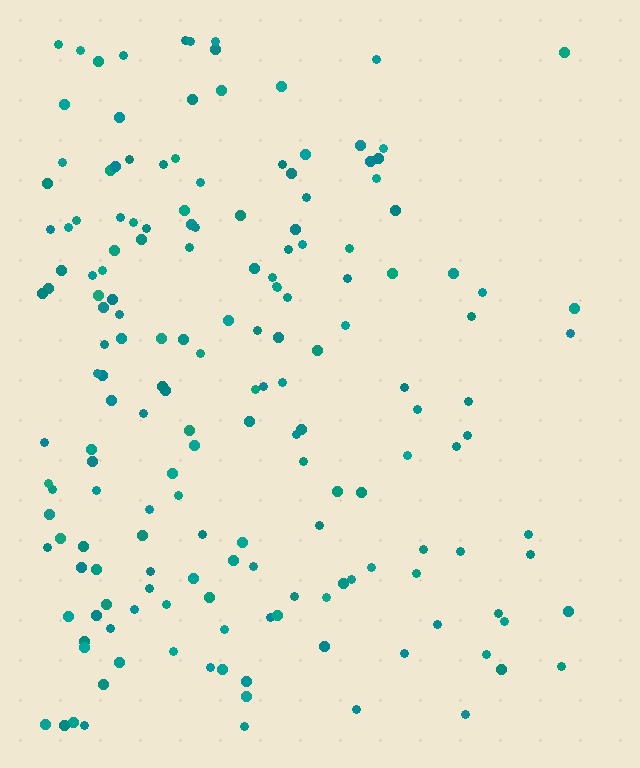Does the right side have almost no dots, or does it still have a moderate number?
Still a moderate number, just noticeably fewer than the left.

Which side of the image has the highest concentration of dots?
The left.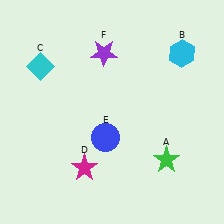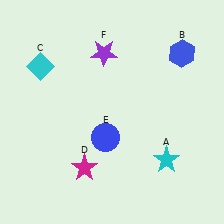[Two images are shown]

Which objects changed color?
A changed from green to cyan. B changed from cyan to blue.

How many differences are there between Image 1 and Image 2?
There are 2 differences between the two images.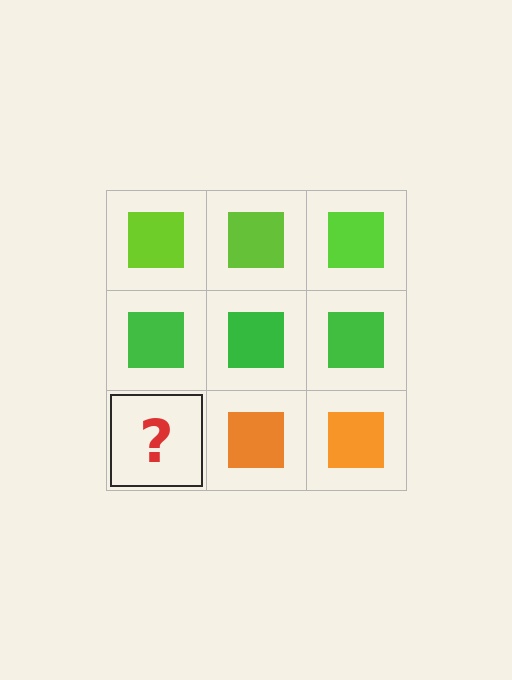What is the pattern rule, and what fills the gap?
The rule is that each row has a consistent color. The gap should be filled with an orange square.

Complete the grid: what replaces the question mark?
The question mark should be replaced with an orange square.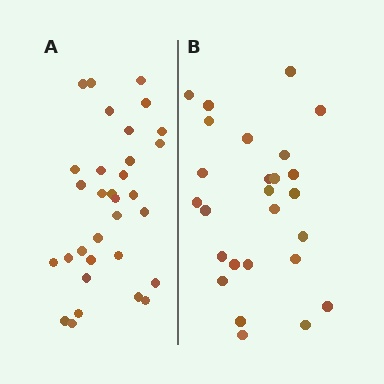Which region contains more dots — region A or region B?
Region A (the left region) has more dots.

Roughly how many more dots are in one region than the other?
Region A has about 6 more dots than region B.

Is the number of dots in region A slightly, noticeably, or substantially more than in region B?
Region A has only slightly more — the two regions are fairly close. The ratio is roughly 1.2 to 1.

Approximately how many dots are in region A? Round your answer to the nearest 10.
About 30 dots. (The exact count is 32, which rounds to 30.)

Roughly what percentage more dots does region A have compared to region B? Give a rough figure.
About 25% more.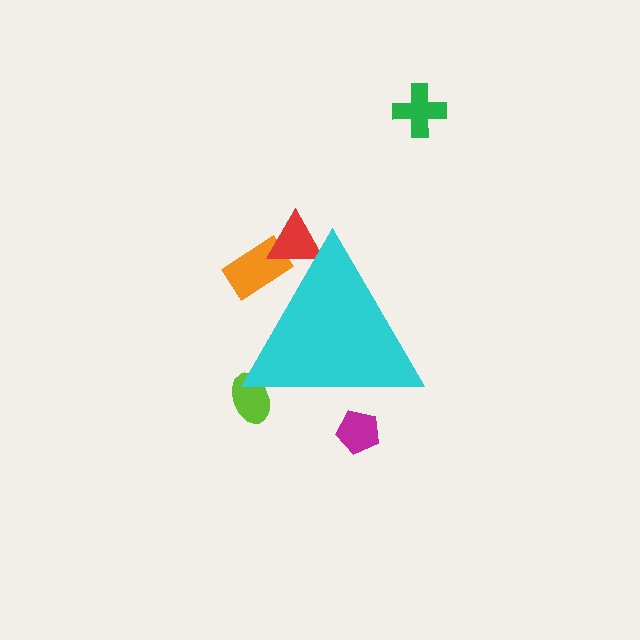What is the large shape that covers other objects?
A cyan triangle.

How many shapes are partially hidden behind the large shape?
4 shapes are partially hidden.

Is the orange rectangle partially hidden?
Yes, the orange rectangle is partially hidden behind the cyan triangle.